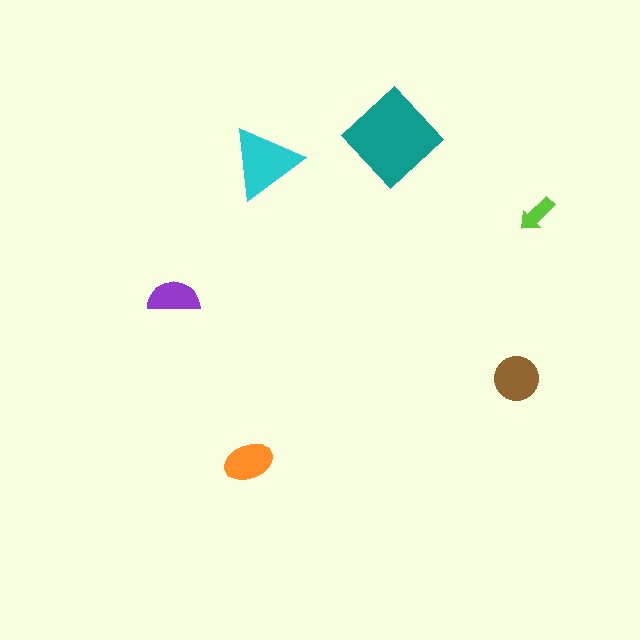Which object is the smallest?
The lime arrow.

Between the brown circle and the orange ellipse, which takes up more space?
The brown circle.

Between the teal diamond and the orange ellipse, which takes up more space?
The teal diamond.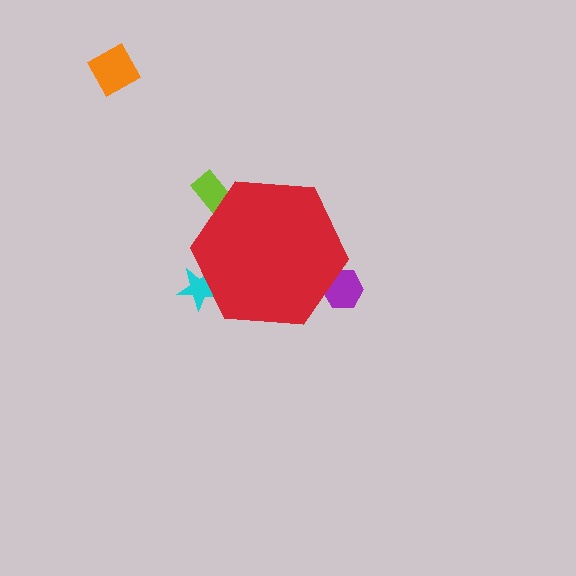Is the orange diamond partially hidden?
No, the orange diamond is fully visible.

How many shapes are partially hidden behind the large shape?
3 shapes are partially hidden.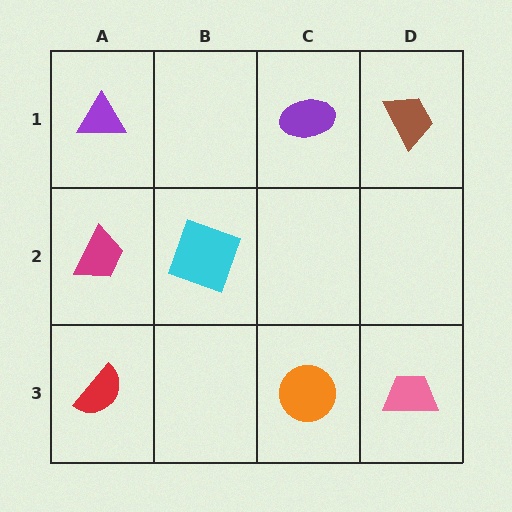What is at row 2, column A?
A magenta trapezoid.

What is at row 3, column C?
An orange circle.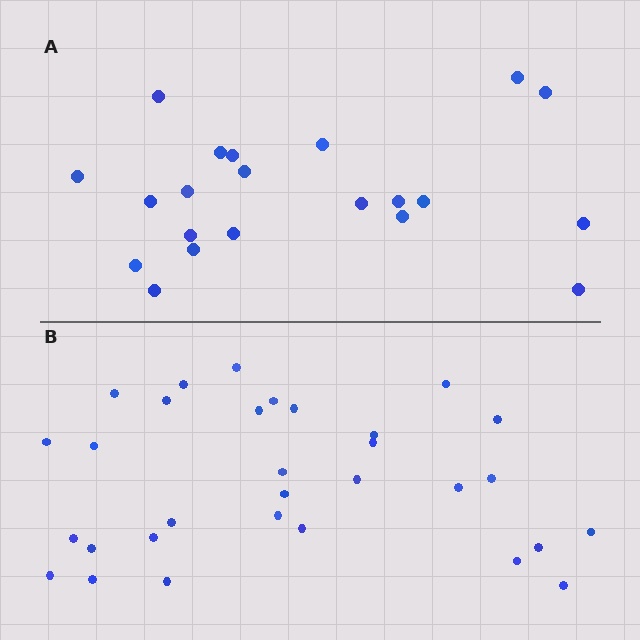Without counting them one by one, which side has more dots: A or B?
Region B (the bottom region) has more dots.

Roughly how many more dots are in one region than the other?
Region B has roughly 10 or so more dots than region A.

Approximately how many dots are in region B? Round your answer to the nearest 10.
About 30 dots. (The exact count is 31, which rounds to 30.)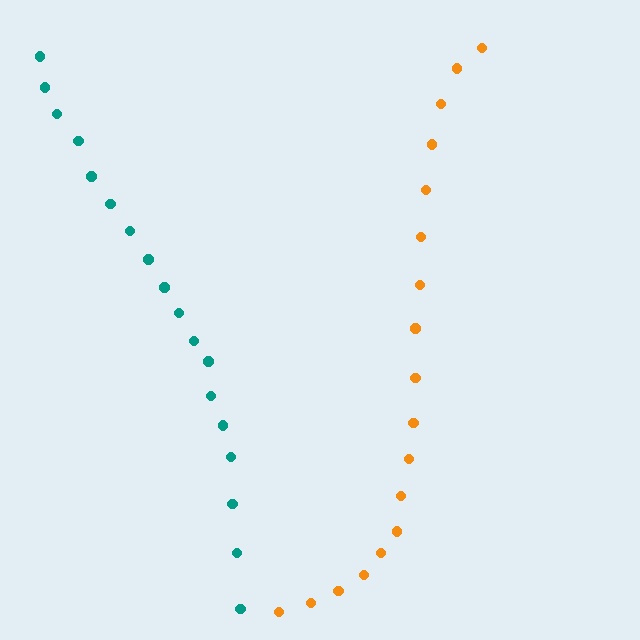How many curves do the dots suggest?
There are 2 distinct paths.